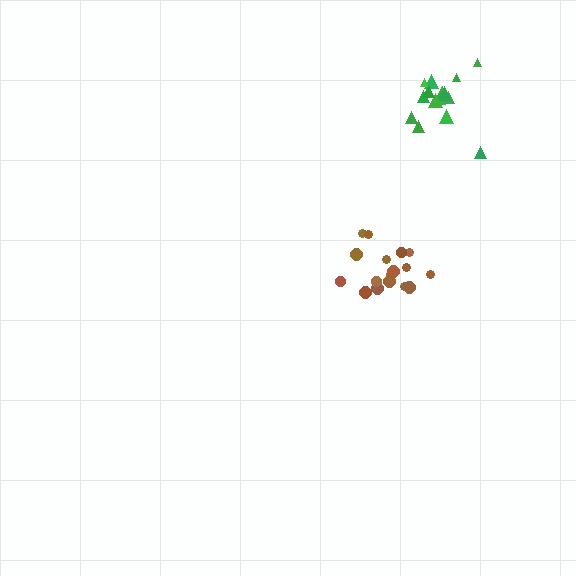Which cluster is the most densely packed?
Brown.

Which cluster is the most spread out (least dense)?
Green.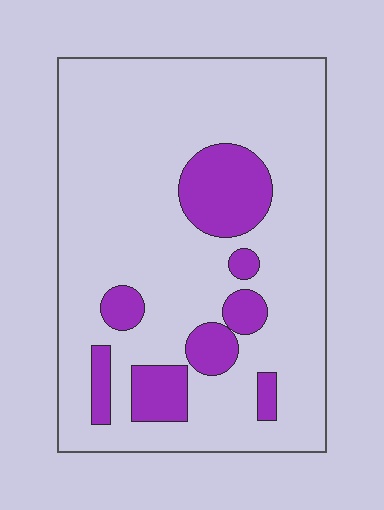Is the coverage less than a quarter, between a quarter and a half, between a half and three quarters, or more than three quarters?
Less than a quarter.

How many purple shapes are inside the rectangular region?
8.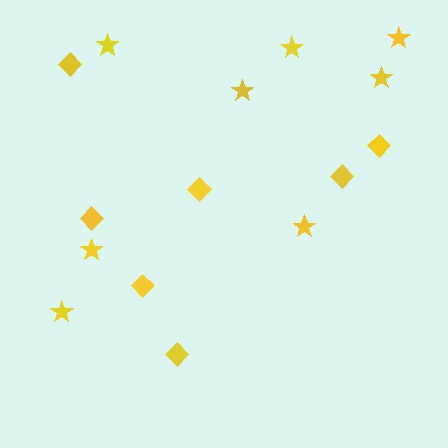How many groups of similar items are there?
There are 2 groups: one group of stars (8) and one group of diamonds (7).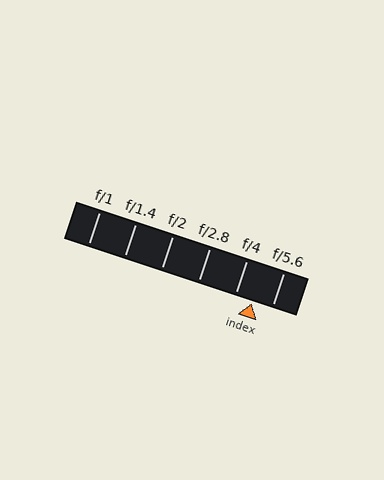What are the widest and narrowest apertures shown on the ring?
The widest aperture shown is f/1 and the narrowest is f/5.6.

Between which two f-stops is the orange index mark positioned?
The index mark is between f/4 and f/5.6.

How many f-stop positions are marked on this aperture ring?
There are 6 f-stop positions marked.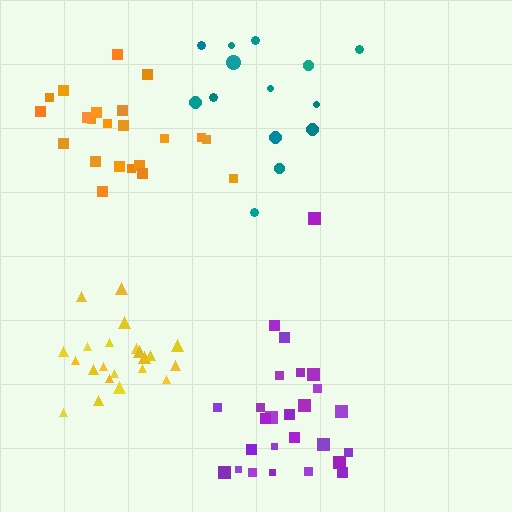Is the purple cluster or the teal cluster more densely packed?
Purple.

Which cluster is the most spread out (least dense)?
Teal.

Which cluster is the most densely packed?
Yellow.